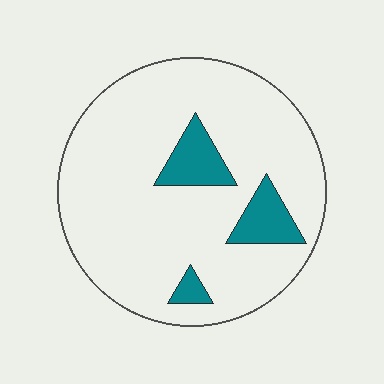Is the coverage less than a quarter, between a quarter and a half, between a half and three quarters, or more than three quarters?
Less than a quarter.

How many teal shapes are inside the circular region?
3.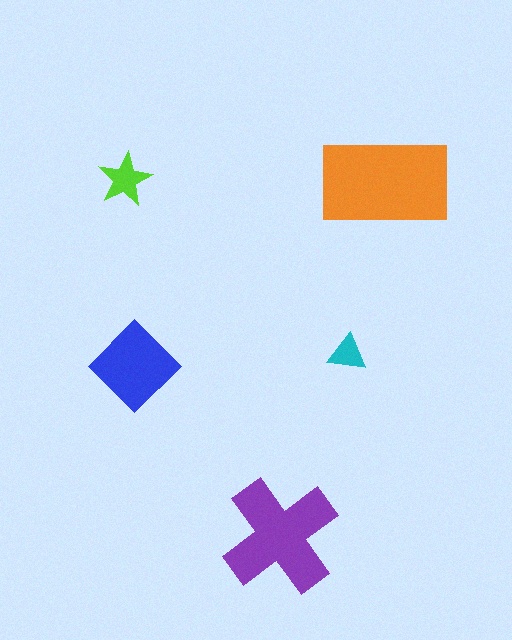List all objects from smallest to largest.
The cyan triangle, the lime star, the blue diamond, the purple cross, the orange rectangle.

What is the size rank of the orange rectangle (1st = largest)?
1st.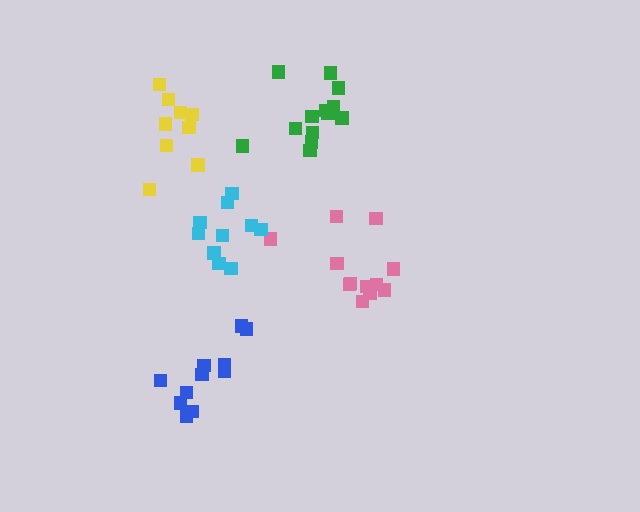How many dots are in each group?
Group 1: 14 dots, Group 2: 9 dots, Group 3: 12 dots, Group 4: 10 dots, Group 5: 12 dots (57 total).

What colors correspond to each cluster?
The clusters are colored: green, yellow, pink, cyan, blue.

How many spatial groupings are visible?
There are 5 spatial groupings.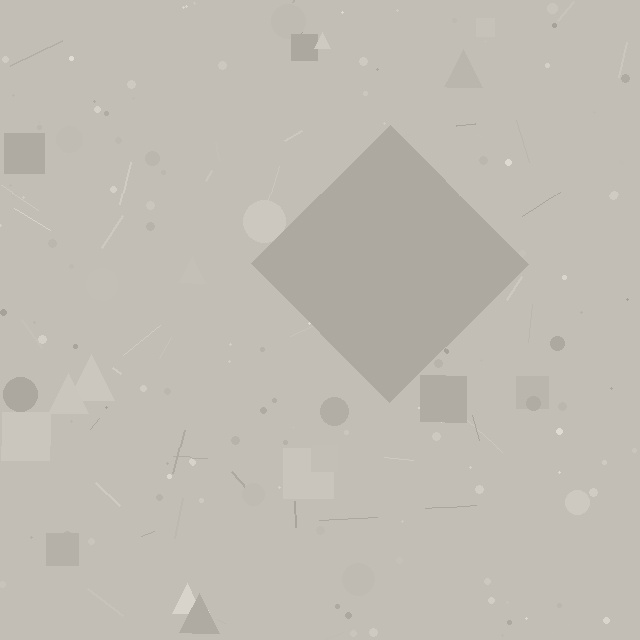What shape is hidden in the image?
A diamond is hidden in the image.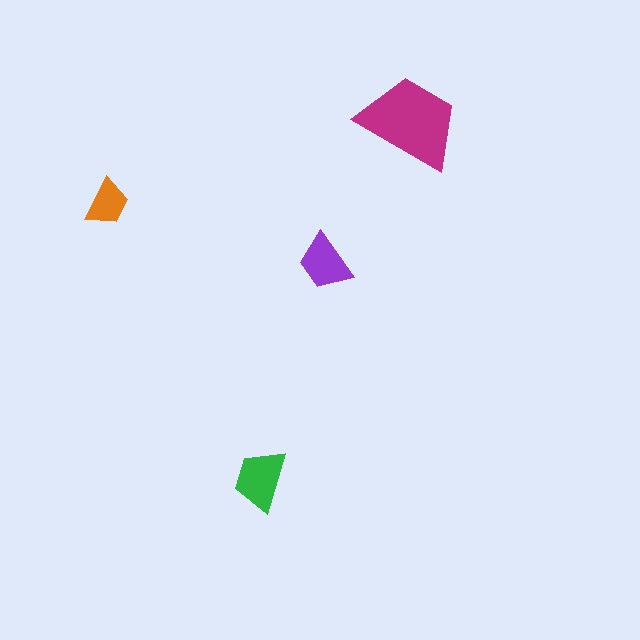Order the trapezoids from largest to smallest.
the magenta one, the green one, the purple one, the orange one.